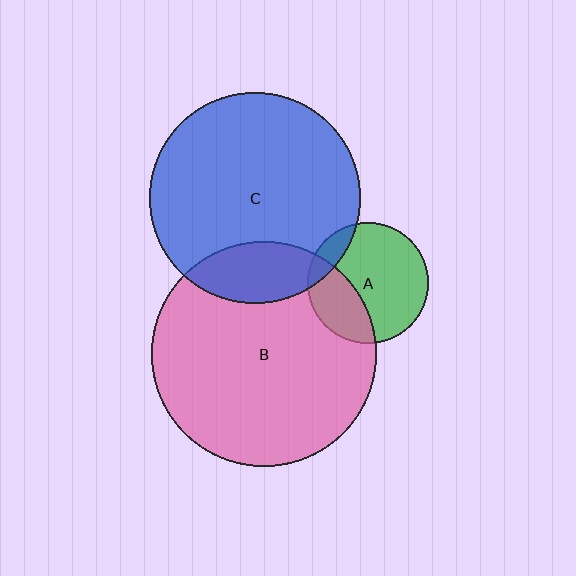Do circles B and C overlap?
Yes.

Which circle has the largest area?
Circle B (pink).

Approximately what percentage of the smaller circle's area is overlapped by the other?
Approximately 20%.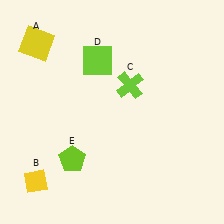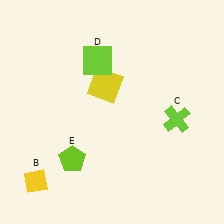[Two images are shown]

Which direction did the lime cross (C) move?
The lime cross (C) moved right.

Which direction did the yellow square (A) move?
The yellow square (A) moved right.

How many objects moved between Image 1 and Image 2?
2 objects moved between the two images.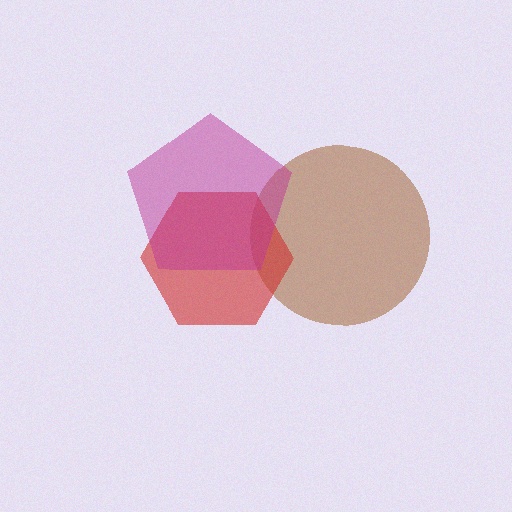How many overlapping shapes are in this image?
There are 3 overlapping shapes in the image.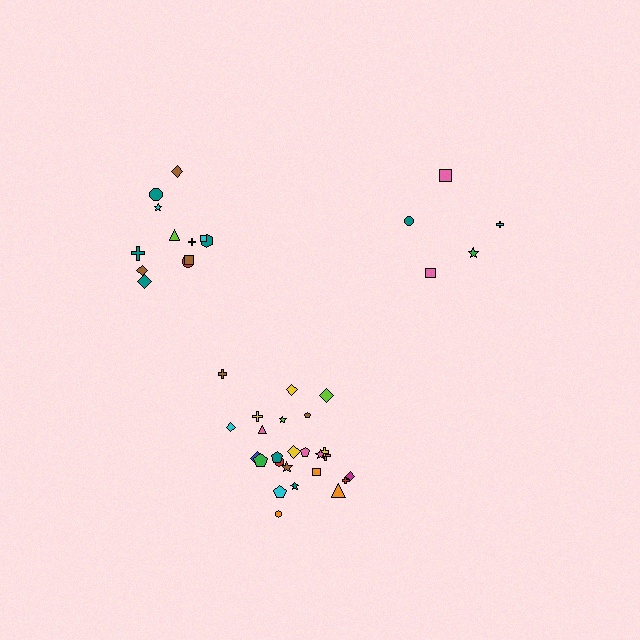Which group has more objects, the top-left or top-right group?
The top-left group.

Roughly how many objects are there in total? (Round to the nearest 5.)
Roughly 40 objects in total.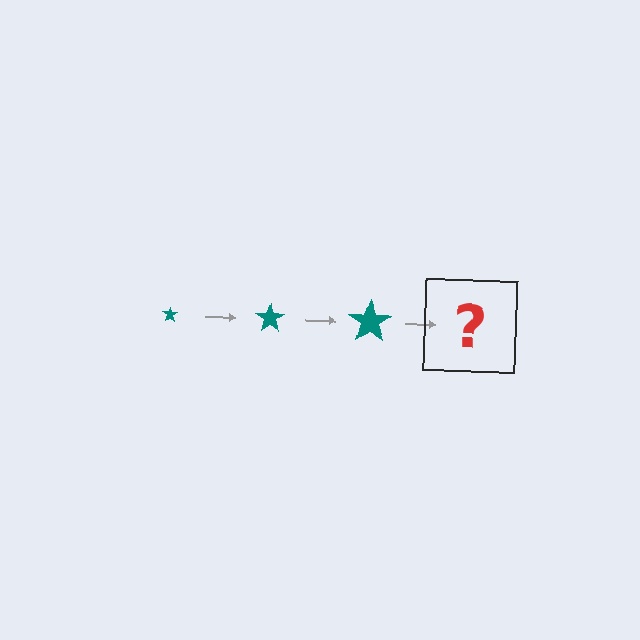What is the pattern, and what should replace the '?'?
The pattern is that the star gets progressively larger each step. The '?' should be a teal star, larger than the previous one.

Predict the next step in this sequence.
The next step is a teal star, larger than the previous one.